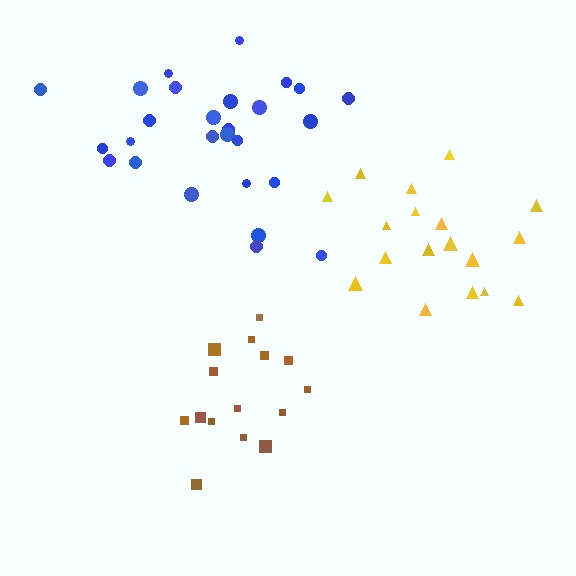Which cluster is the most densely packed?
Brown.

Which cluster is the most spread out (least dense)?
Yellow.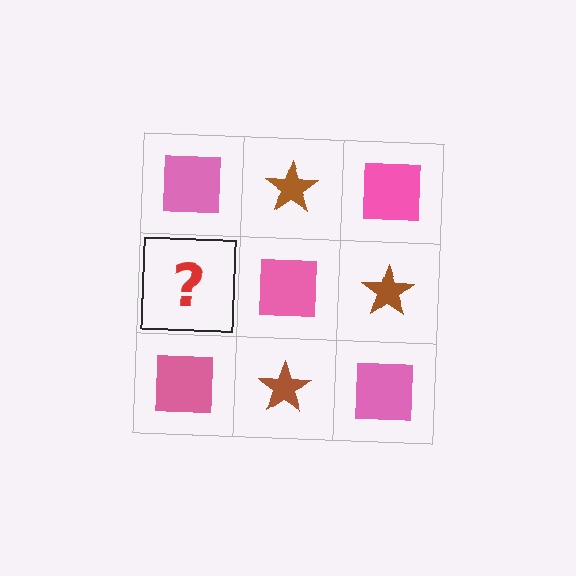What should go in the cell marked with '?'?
The missing cell should contain a brown star.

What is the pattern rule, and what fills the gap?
The rule is that it alternates pink square and brown star in a checkerboard pattern. The gap should be filled with a brown star.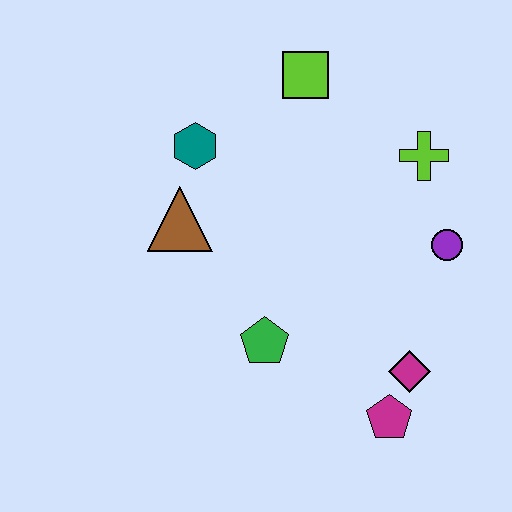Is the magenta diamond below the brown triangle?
Yes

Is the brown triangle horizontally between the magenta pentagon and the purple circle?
No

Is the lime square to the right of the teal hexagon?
Yes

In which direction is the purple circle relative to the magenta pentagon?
The purple circle is above the magenta pentagon.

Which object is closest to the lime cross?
The purple circle is closest to the lime cross.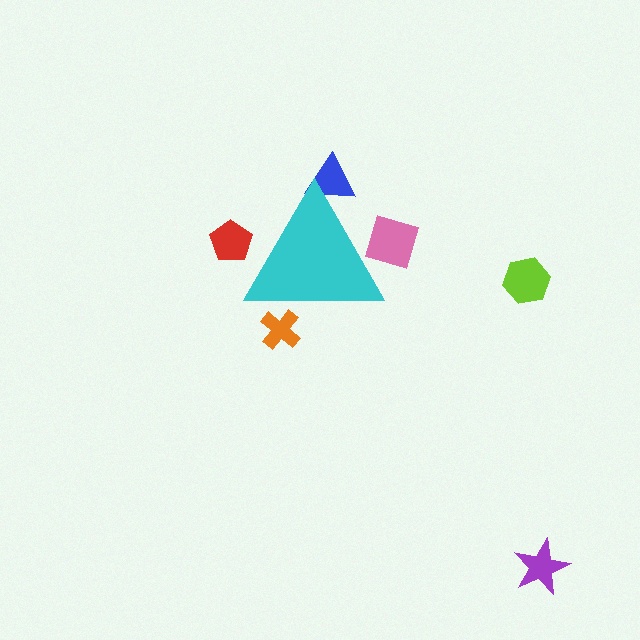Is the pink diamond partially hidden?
Yes, the pink diamond is partially hidden behind the cyan triangle.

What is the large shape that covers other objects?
A cyan triangle.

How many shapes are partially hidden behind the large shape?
4 shapes are partially hidden.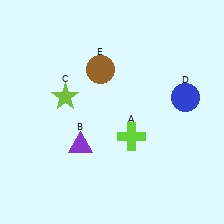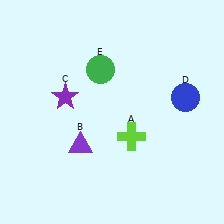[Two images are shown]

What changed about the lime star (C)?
In Image 1, C is lime. In Image 2, it changed to purple.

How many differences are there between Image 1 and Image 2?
There are 2 differences between the two images.